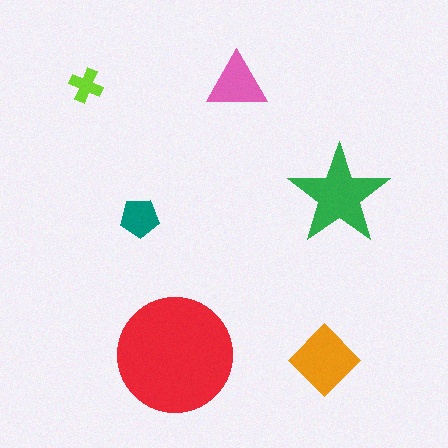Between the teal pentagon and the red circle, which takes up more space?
The red circle.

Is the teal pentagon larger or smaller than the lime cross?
Larger.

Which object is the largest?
The red circle.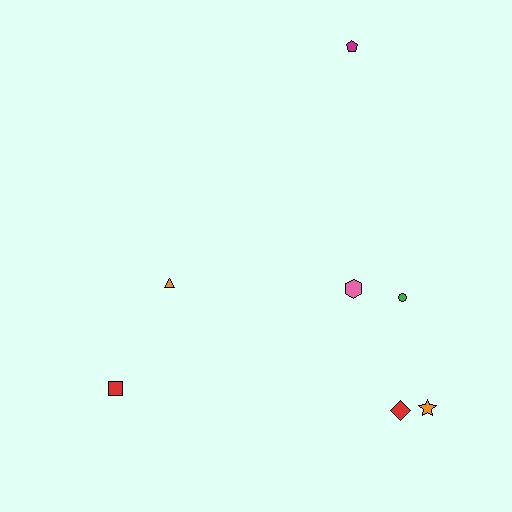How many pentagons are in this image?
There is 1 pentagon.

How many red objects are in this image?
There are 2 red objects.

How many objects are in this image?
There are 7 objects.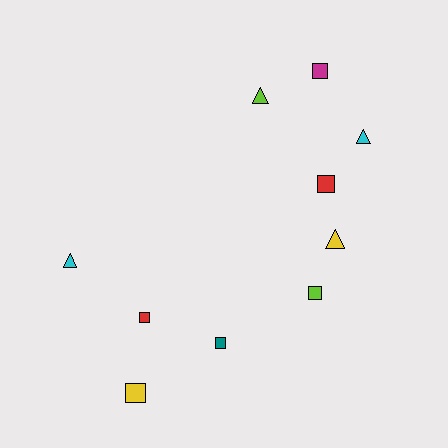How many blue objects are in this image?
There are no blue objects.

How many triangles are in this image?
There are 4 triangles.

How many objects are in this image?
There are 10 objects.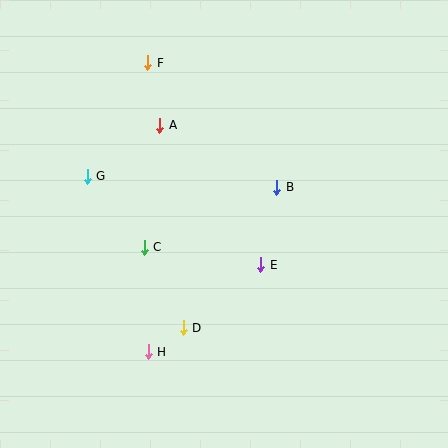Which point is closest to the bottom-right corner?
Point E is closest to the bottom-right corner.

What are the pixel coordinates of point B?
Point B is at (277, 187).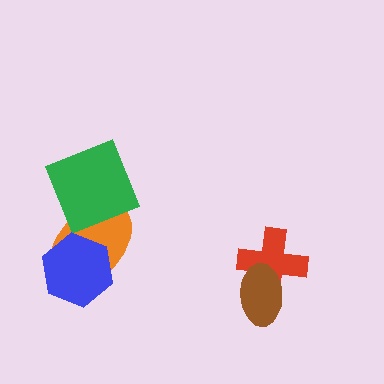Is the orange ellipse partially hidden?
Yes, it is partially covered by another shape.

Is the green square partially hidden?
No, no other shape covers it.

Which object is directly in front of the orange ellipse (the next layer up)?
The green square is directly in front of the orange ellipse.